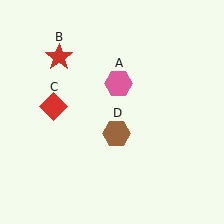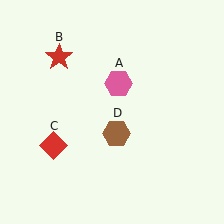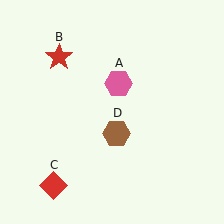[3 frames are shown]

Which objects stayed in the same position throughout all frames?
Pink hexagon (object A) and red star (object B) and brown hexagon (object D) remained stationary.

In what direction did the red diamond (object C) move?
The red diamond (object C) moved down.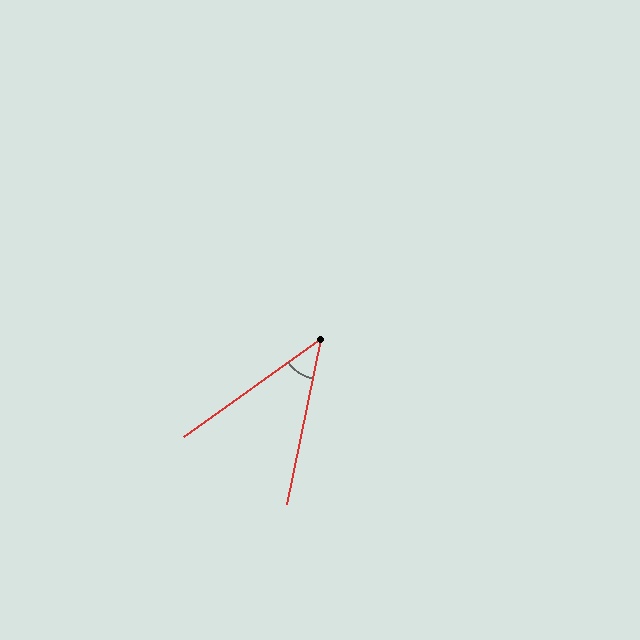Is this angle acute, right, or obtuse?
It is acute.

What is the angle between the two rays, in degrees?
Approximately 43 degrees.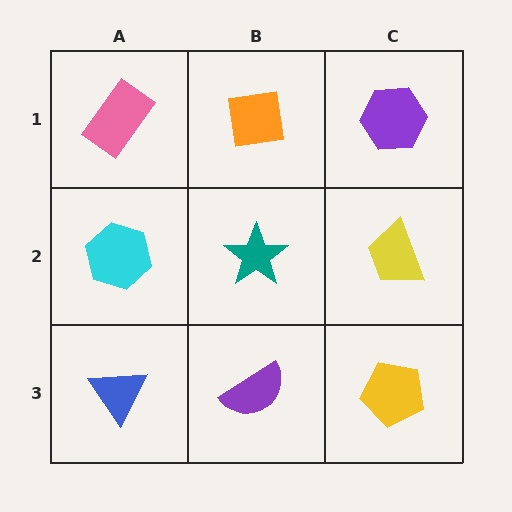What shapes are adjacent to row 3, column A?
A cyan hexagon (row 2, column A), a purple semicircle (row 3, column B).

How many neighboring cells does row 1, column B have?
3.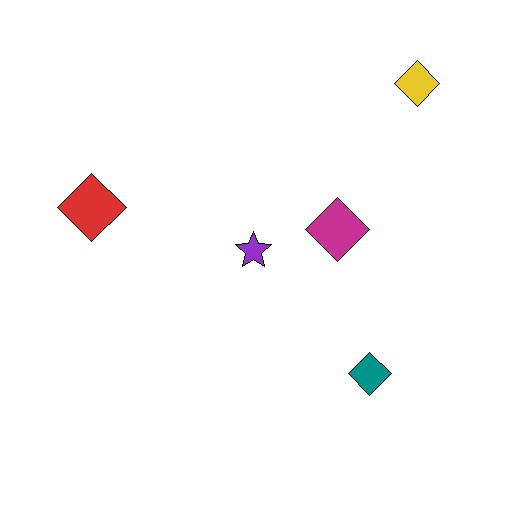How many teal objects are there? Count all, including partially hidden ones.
There is 1 teal object.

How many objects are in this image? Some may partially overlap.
There are 5 objects.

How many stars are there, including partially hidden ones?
There is 1 star.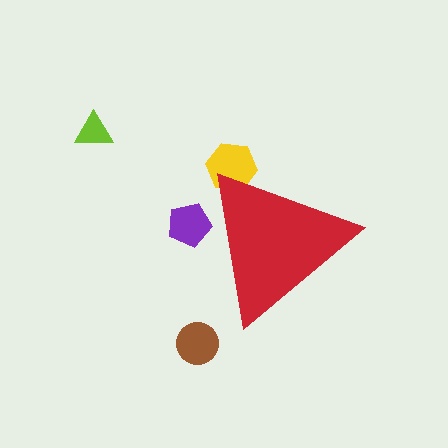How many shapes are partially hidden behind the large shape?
2 shapes are partially hidden.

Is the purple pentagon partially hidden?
Yes, the purple pentagon is partially hidden behind the red triangle.